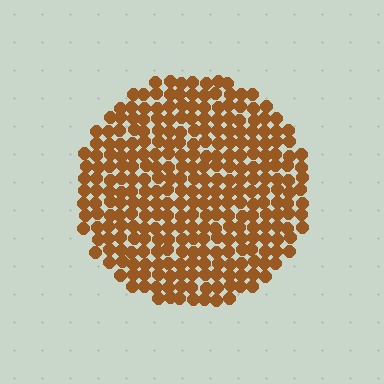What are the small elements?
The small elements are circles.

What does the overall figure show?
The overall figure shows a circle.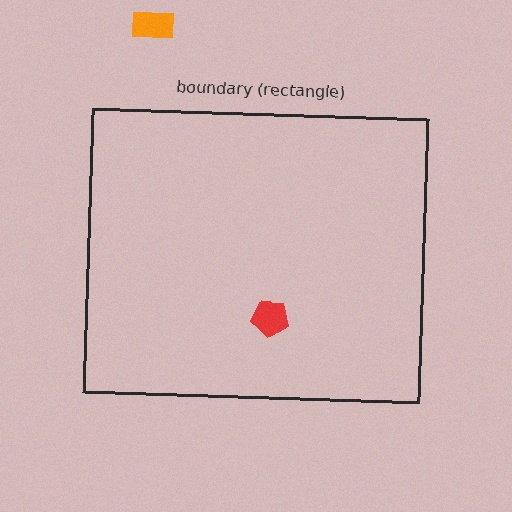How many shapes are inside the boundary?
1 inside, 1 outside.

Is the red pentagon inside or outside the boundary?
Inside.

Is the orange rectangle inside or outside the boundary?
Outside.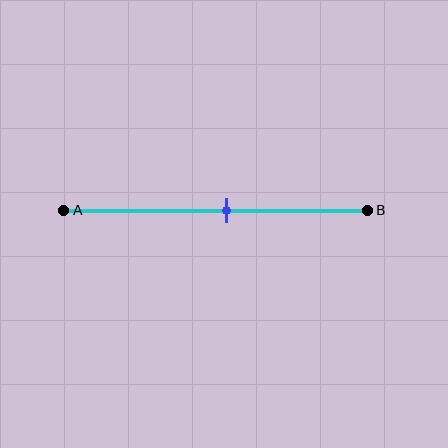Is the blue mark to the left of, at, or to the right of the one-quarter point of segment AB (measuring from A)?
The blue mark is to the right of the one-quarter point of segment AB.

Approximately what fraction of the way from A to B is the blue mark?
The blue mark is approximately 55% of the way from A to B.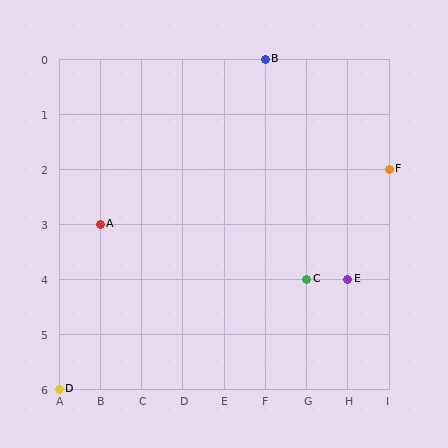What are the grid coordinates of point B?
Point B is at grid coordinates (F, 0).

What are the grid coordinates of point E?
Point E is at grid coordinates (H, 4).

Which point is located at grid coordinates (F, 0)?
Point B is at (F, 0).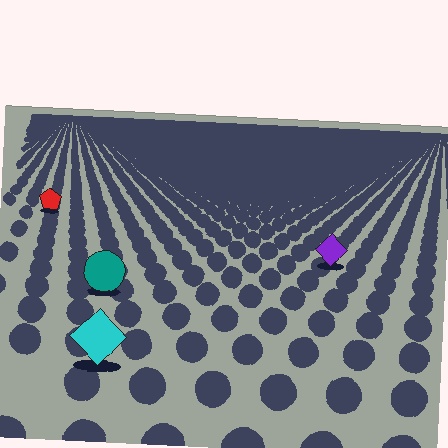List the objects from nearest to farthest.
From nearest to farthest: the cyan diamond, the teal circle, the purple diamond, the red pentagon.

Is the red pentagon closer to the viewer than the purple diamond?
No. The purple diamond is closer — you can tell from the texture gradient: the ground texture is coarser near it.